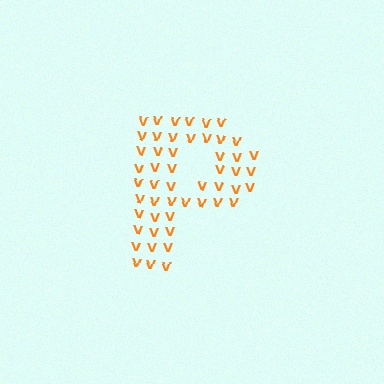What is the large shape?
The large shape is the letter P.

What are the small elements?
The small elements are letter V's.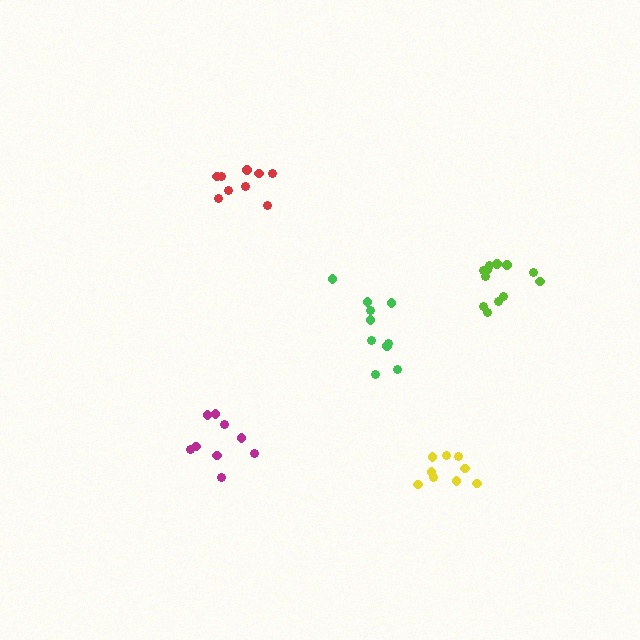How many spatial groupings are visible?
There are 5 spatial groupings.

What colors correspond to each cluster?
The clusters are colored: green, magenta, yellow, red, lime.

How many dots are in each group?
Group 1: 10 dots, Group 2: 9 dots, Group 3: 9 dots, Group 4: 9 dots, Group 5: 12 dots (49 total).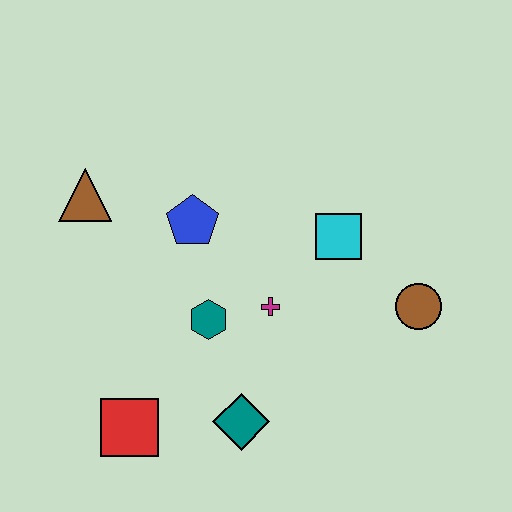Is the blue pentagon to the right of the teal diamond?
No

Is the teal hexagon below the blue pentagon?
Yes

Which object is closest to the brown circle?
The cyan square is closest to the brown circle.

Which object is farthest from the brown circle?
The brown triangle is farthest from the brown circle.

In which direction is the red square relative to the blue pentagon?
The red square is below the blue pentagon.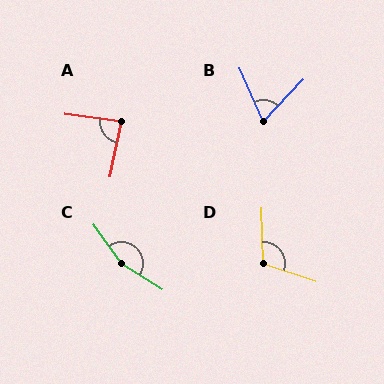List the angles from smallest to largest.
B (67°), A (86°), D (110°), C (158°).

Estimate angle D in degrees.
Approximately 110 degrees.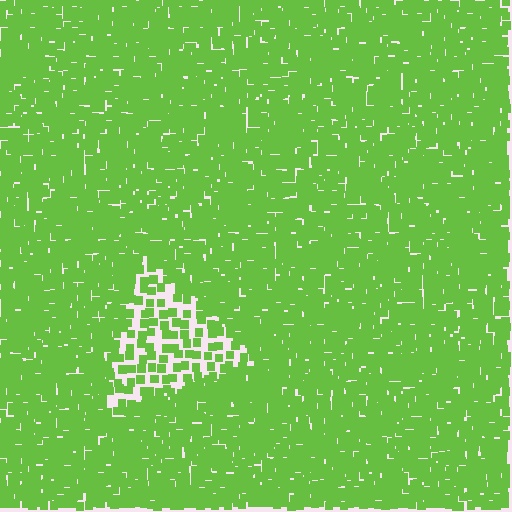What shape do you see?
I see a triangle.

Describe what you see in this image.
The image contains small lime elements arranged at two different densities. A triangle-shaped region is visible where the elements are less densely packed than the surrounding area.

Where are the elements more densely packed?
The elements are more densely packed outside the triangle boundary.